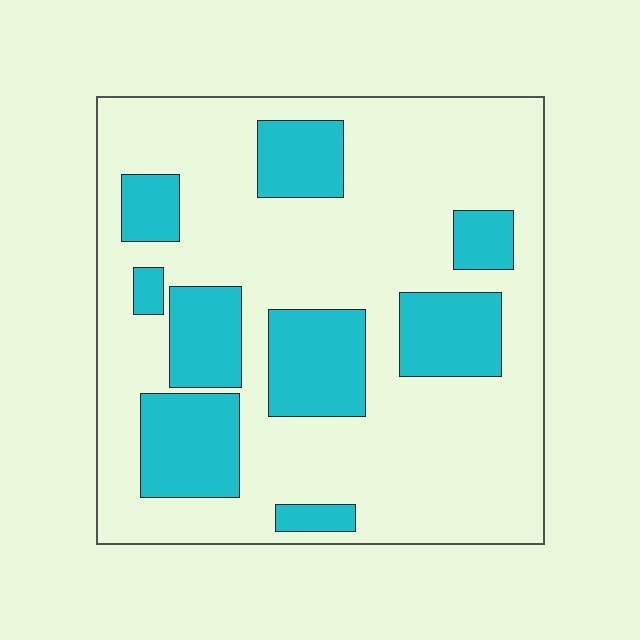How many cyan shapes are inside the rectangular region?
9.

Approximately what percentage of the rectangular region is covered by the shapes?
Approximately 30%.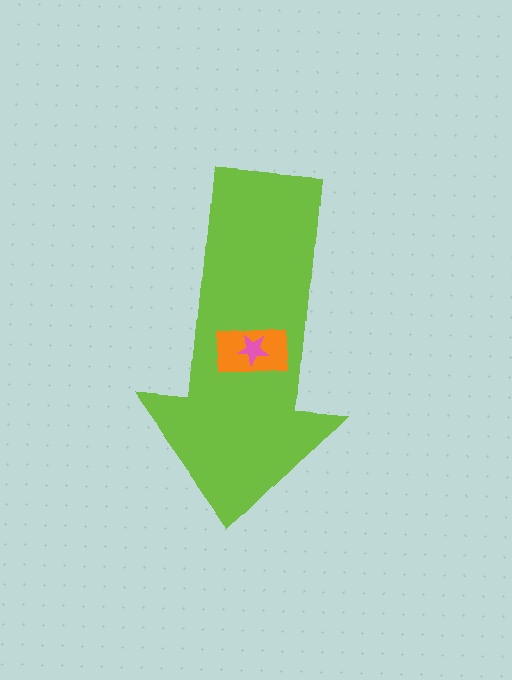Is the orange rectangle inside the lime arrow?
Yes.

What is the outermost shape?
The lime arrow.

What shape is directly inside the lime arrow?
The orange rectangle.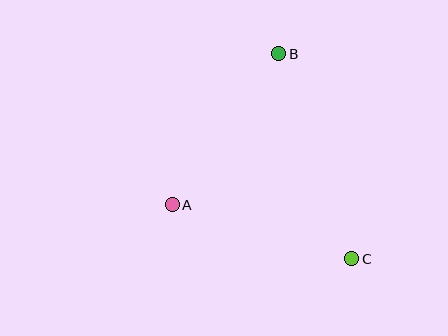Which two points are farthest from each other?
Points B and C are farthest from each other.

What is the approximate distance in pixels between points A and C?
The distance between A and C is approximately 188 pixels.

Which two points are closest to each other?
Points A and B are closest to each other.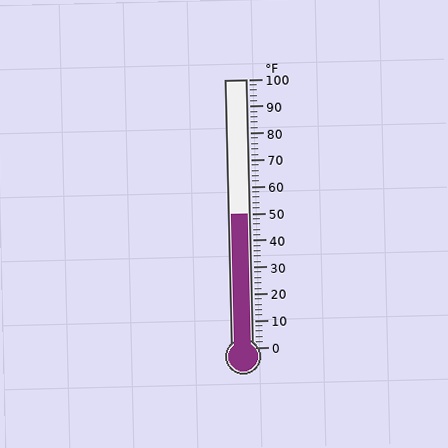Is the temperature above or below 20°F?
The temperature is above 20°F.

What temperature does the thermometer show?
The thermometer shows approximately 50°F.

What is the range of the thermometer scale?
The thermometer scale ranges from 0°F to 100°F.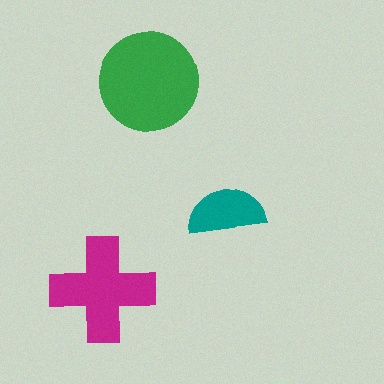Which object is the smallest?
The teal semicircle.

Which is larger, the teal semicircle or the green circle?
The green circle.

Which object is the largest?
The green circle.